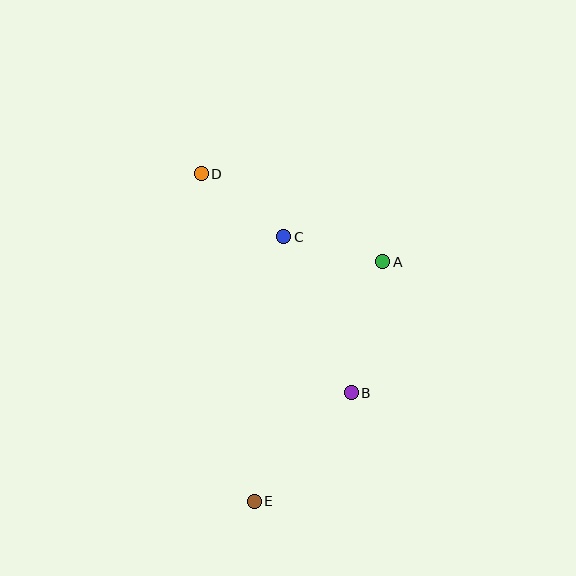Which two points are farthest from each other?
Points D and E are farthest from each other.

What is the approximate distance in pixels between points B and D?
The distance between B and D is approximately 265 pixels.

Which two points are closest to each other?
Points A and C are closest to each other.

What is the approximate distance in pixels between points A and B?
The distance between A and B is approximately 135 pixels.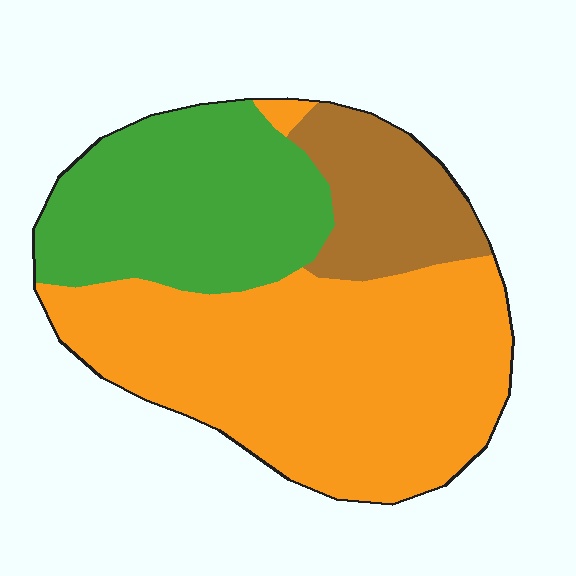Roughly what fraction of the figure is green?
Green takes up about one third (1/3) of the figure.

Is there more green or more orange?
Orange.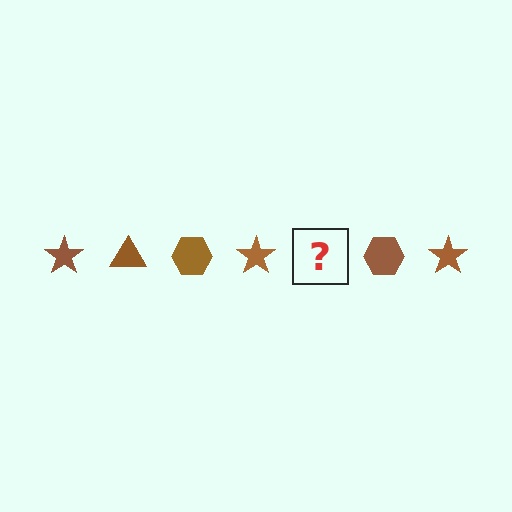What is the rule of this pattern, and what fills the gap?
The rule is that the pattern cycles through star, triangle, hexagon shapes in brown. The gap should be filled with a brown triangle.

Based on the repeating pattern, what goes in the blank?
The blank should be a brown triangle.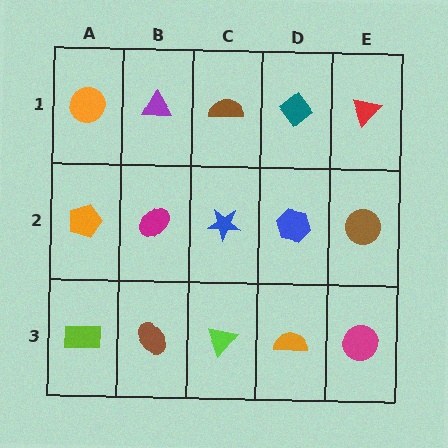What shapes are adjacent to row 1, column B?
A magenta ellipse (row 2, column B), an orange circle (row 1, column A), a brown semicircle (row 1, column C).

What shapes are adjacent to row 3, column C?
A blue star (row 2, column C), a brown ellipse (row 3, column B), an orange semicircle (row 3, column D).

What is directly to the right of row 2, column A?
A magenta ellipse.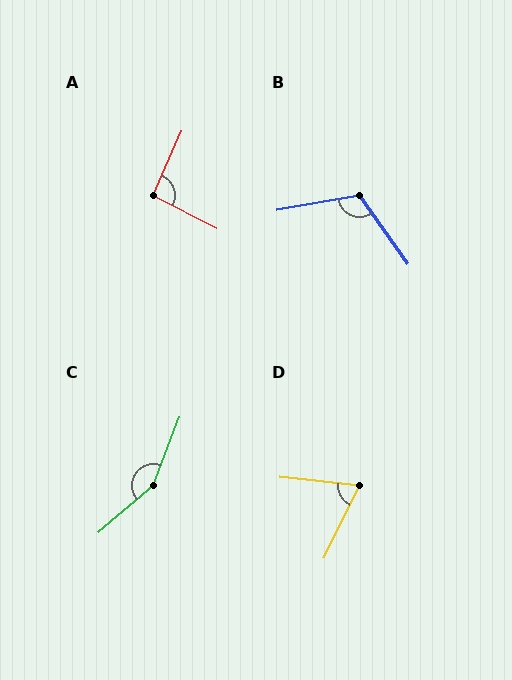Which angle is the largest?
C, at approximately 152 degrees.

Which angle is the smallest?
D, at approximately 70 degrees.